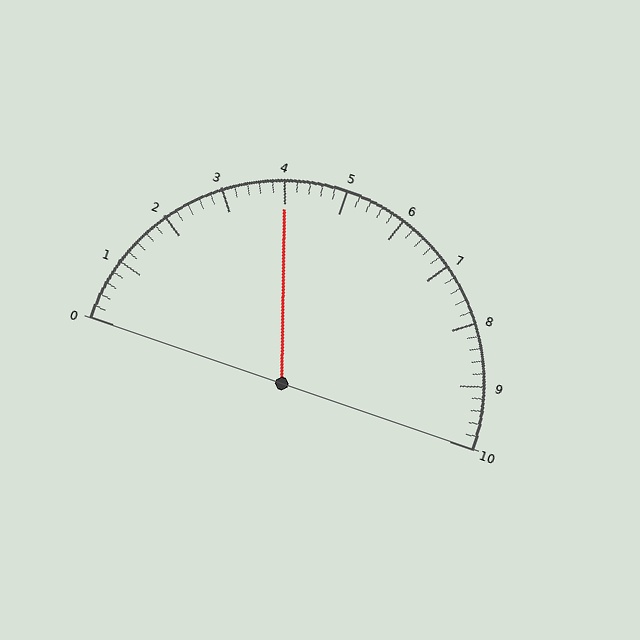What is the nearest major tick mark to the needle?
The nearest major tick mark is 4.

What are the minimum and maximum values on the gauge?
The gauge ranges from 0 to 10.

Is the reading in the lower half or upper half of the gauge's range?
The reading is in the lower half of the range (0 to 10).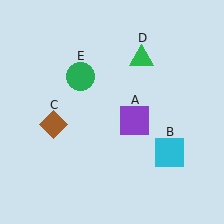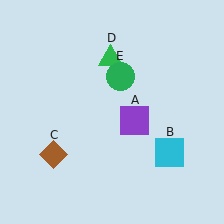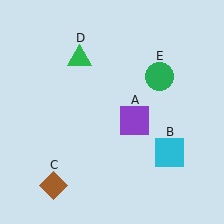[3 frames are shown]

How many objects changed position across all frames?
3 objects changed position: brown diamond (object C), green triangle (object D), green circle (object E).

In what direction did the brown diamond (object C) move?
The brown diamond (object C) moved down.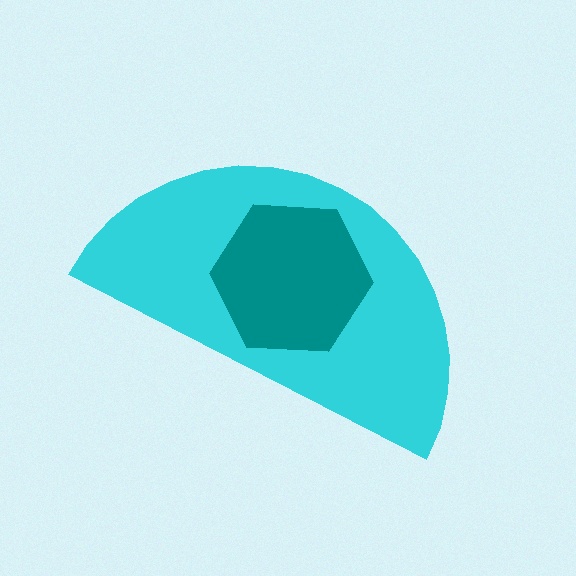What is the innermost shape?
The teal hexagon.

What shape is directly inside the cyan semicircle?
The teal hexagon.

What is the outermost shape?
The cyan semicircle.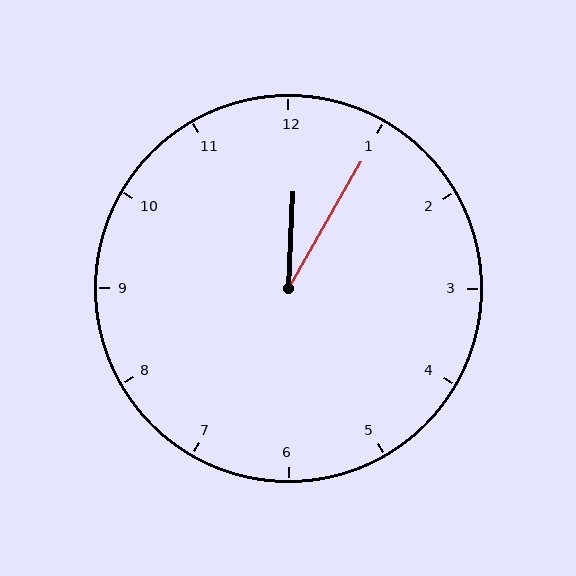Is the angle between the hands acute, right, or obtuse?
It is acute.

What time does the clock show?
12:05.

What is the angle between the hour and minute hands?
Approximately 28 degrees.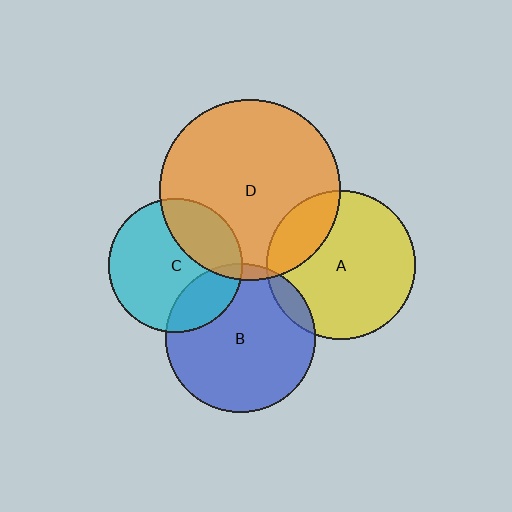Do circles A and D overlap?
Yes.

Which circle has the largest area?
Circle D (orange).